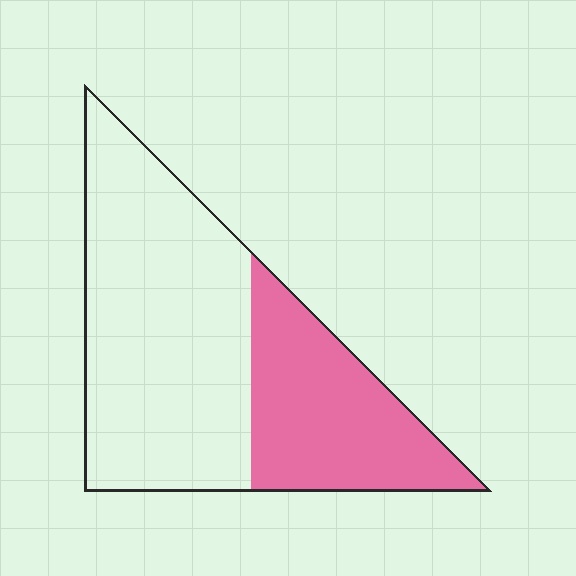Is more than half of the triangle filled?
No.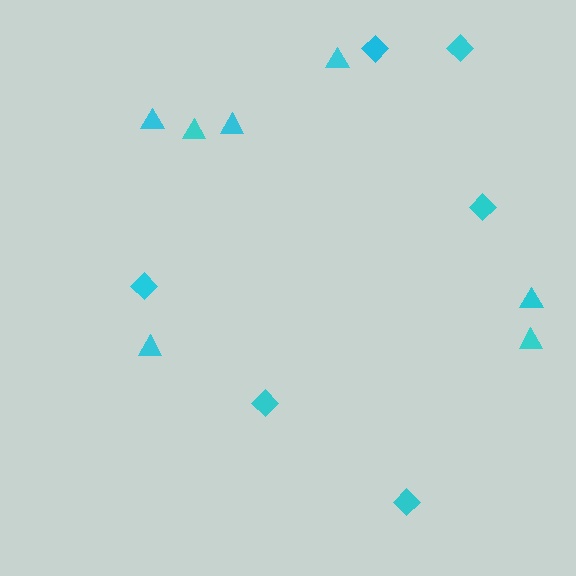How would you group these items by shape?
There are 2 groups: one group of triangles (7) and one group of diamonds (6).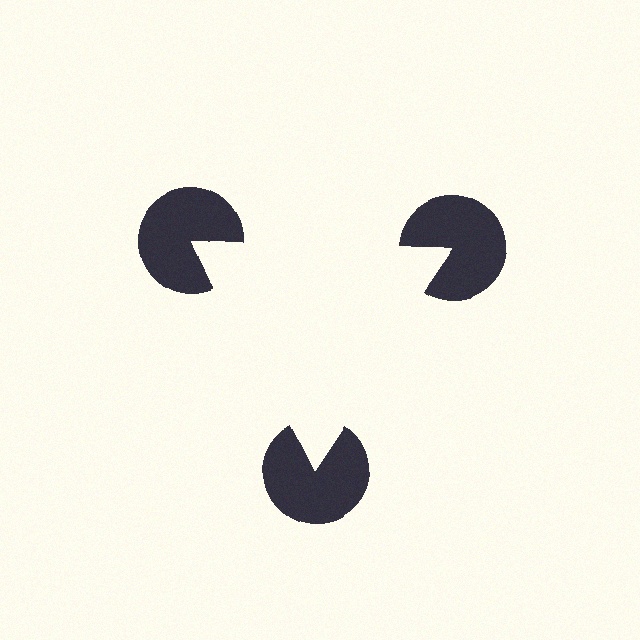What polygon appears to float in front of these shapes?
An illusory triangle — its edges are inferred from the aligned wedge cuts in the pac-man discs, not physically drawn.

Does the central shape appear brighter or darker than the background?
It typically appears slightly brighter than the background, even though no actual brightness change is drawn.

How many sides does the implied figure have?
3 sides.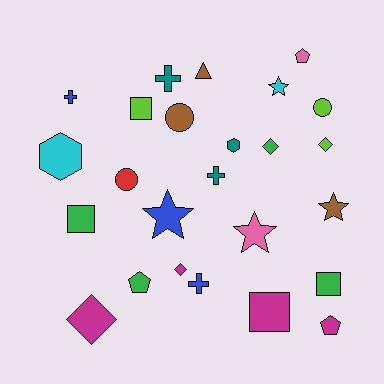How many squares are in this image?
There are 4 squares.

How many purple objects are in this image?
There are no purple objects.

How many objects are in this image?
There are 25 objects.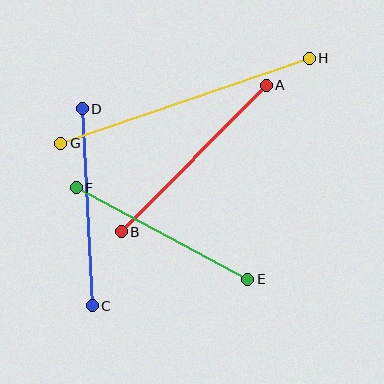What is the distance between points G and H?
The distance is approximately 263 pixels.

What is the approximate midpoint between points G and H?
The midpoint is at approximately (185, 101) pixels.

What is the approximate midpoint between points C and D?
The midpoint is at approximately (87, 207) pixels.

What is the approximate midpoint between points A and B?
The midpoint is at approximately (194, 159) pixels.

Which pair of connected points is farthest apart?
Points G and H are farthest apart.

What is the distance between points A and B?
The distance is approximately 206 pixels.